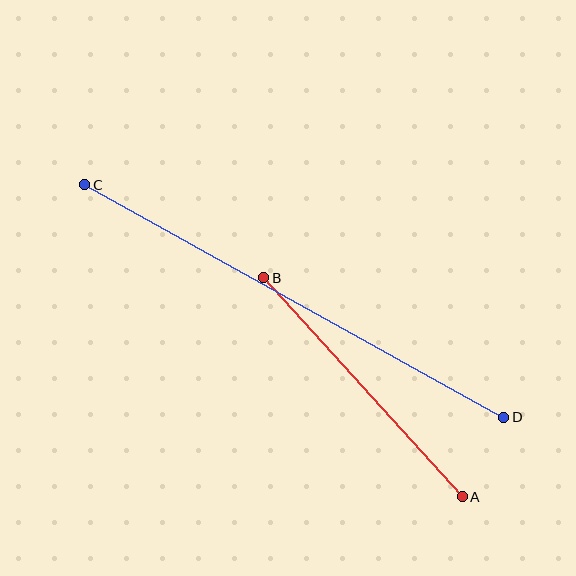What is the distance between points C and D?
The distance is approximately 479 pixels.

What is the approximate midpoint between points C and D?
The midpoint is at approximately (294, 301) pixels.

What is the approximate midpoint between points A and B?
The midpoint is at approximately (363, 387) pixels.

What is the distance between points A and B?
The distance is approximately 296 pixels.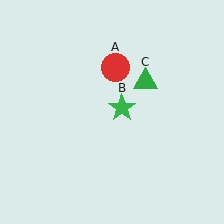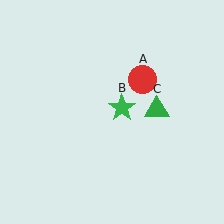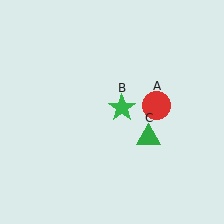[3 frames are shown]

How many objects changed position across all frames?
2 objects changed position: red circle (object A), green triangle (object C).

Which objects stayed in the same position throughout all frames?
Green star (object B) remained stationary.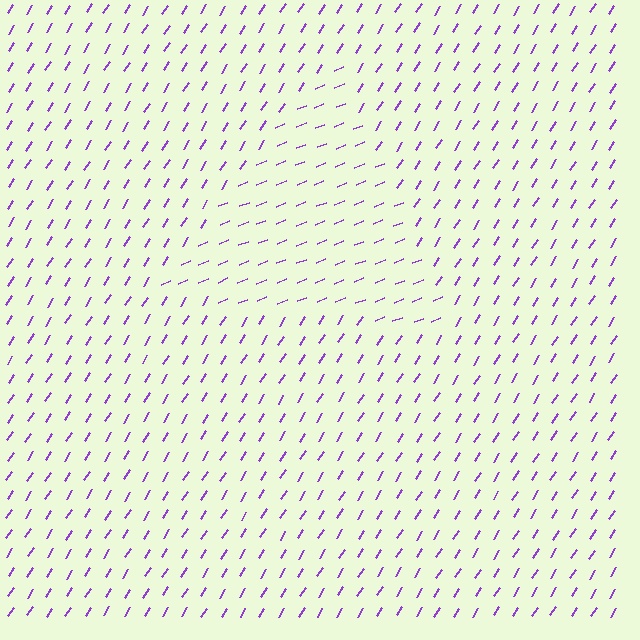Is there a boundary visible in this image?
Yes, there is a texture boundary formed by a change in line orientation.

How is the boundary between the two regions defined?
The boundary is defined purely by a change in line orientation (approximately 36 degrees difference). All lines are the same color and thickness.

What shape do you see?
I see a triangle.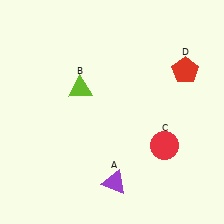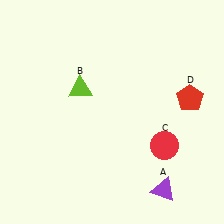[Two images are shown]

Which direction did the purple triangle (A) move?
The purple triangle (A) moved right.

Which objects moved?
The objects that moved are: the purple triangle (A), the red pentagon (D).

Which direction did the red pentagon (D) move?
The red pentagon (D) moved down.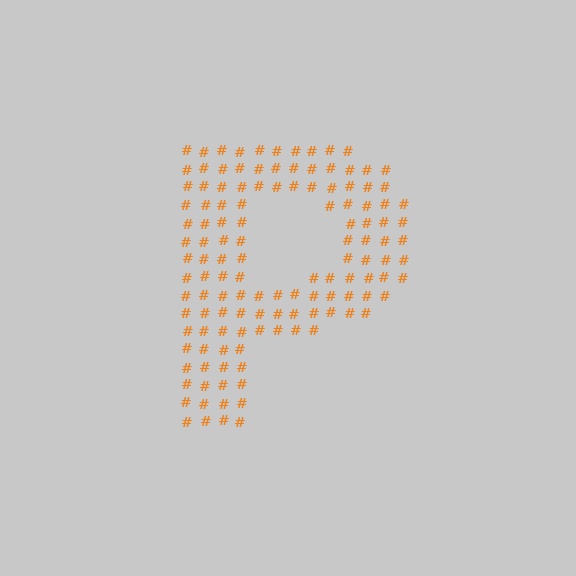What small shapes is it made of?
It is made of small hash symbols.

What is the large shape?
The large shape is the letter P.